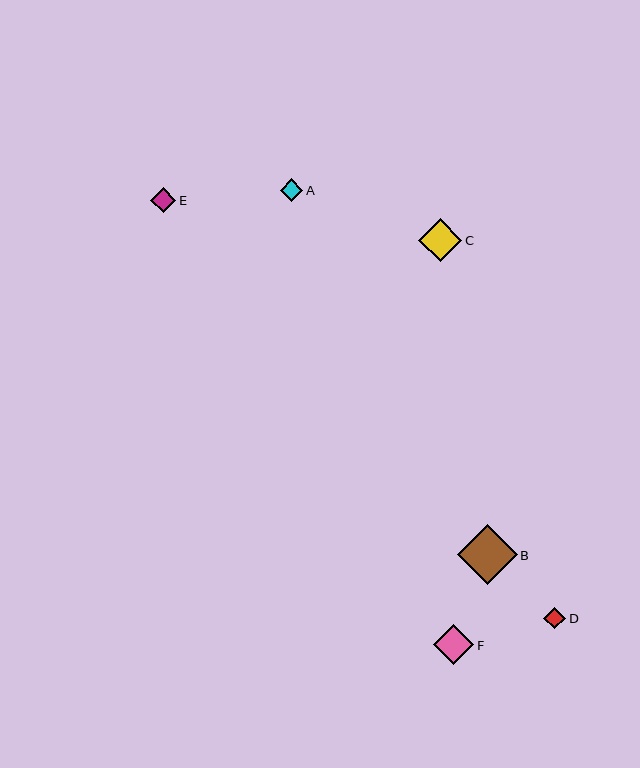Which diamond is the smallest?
Diamond D is the smallest with a size of approximately 22 pixels.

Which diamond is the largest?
Diamond B is the largest with a size of approximately 60 pixels.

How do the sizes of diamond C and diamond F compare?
Diamond C and diamond F are approximately the same size.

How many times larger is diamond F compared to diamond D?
Diamond F is approximately 1.9 times the size of diamond D.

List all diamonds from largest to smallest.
From largest to smallest: B, C, F, E, A, D.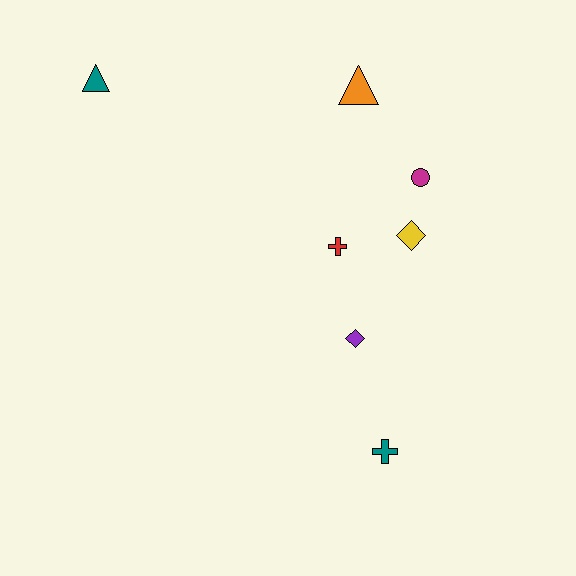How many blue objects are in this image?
There are no blue objects.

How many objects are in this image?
There are 7 objects.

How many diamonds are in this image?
There are 2 diamonds.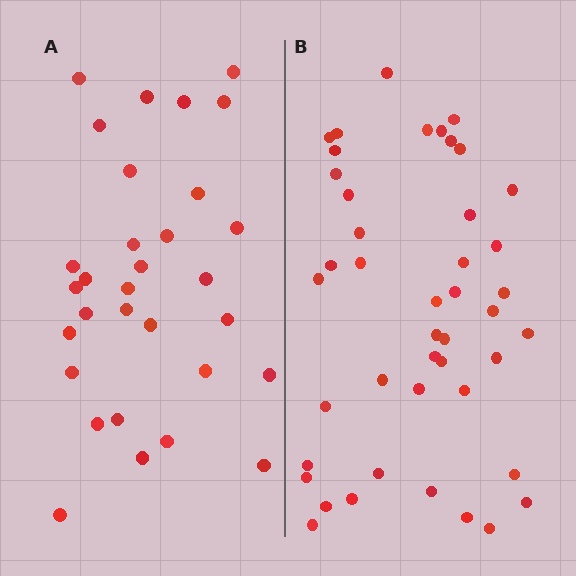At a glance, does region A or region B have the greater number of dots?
Region B (the right region) has more dots.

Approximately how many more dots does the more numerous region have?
Region B has approximately 15 more dots than region A.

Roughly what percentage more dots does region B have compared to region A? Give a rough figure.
About 40% more.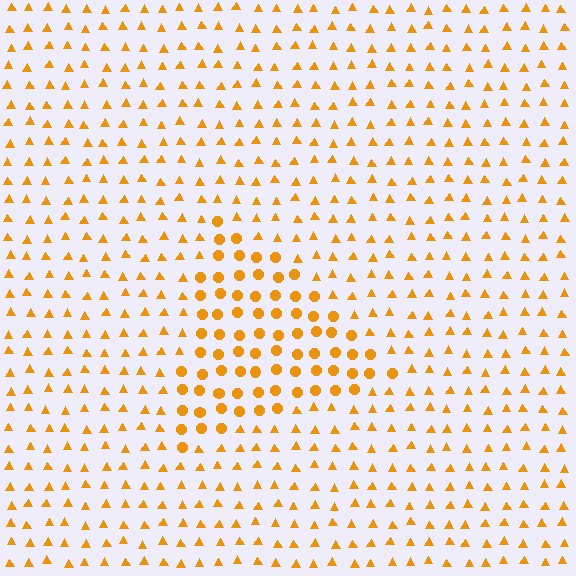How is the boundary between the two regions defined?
The boundary is defined by a change in element shape: circles inside vs. triangles outside. All elements share the same color and spacing.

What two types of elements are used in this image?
The image uses circles inside the triangle region and triangles outside it.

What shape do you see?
I see a triangle.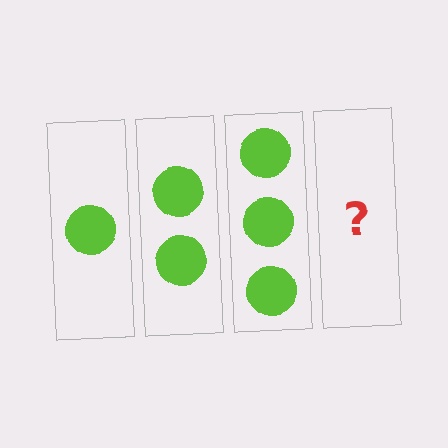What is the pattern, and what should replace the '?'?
The pattern is that each step adds one more circle. The '?' should be 4 circles.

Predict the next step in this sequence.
The next step is 4 circles.